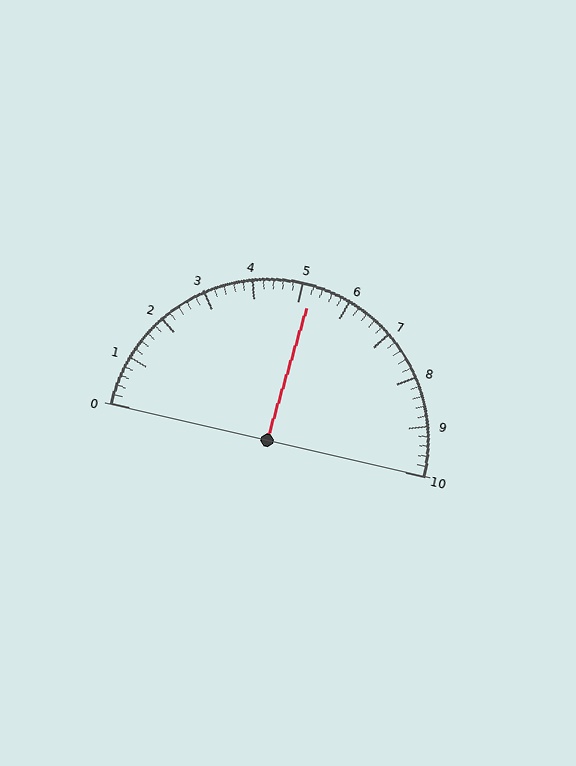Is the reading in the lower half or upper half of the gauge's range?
The reading is in the upper half of the range (0 to 10).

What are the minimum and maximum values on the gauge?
The gauge ranges from 0 to 10.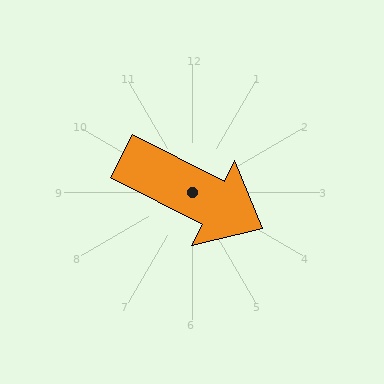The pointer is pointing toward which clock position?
Roughly 4 o'clock.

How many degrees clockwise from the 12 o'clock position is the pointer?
Approximately 117 degrees.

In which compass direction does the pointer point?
Southeast.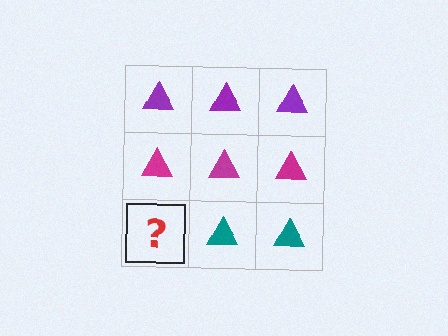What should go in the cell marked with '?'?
The missing cell should contain a teal triangle.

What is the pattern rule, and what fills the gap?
The rule is that each row has a consistent color. The gap should be filled with a teal triangle.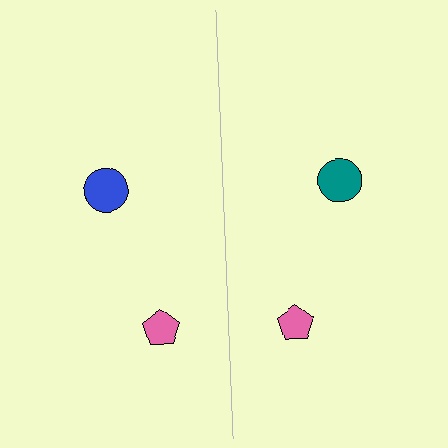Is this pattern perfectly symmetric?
No, the pattern is not perfectly symmetric. The teal circle on the right side breaks the symmetry — its mirror counterpart is blue.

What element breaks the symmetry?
The teal circle on the right side breaks the symmetry — its mirror counterpart is blue.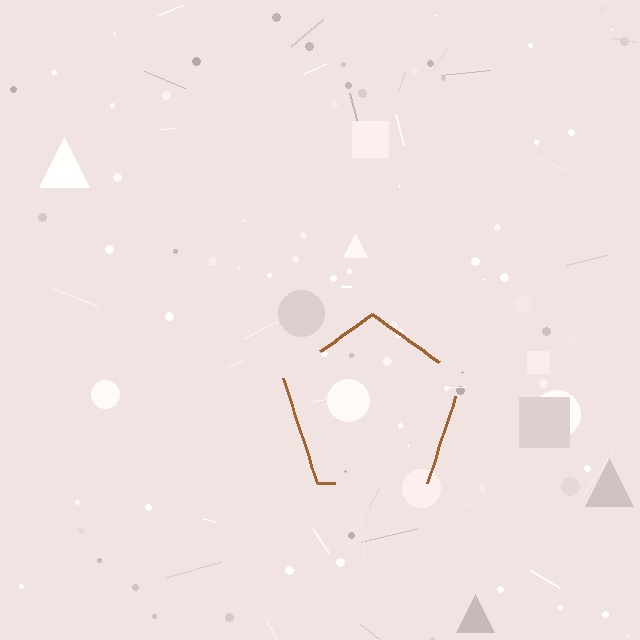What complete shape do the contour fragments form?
The contour fragments form a pentagon.